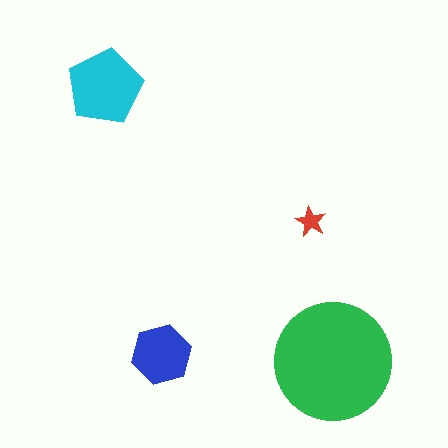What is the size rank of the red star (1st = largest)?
4th.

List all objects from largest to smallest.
The green circle, the cyan pentagon, the blue hexagon, the red star.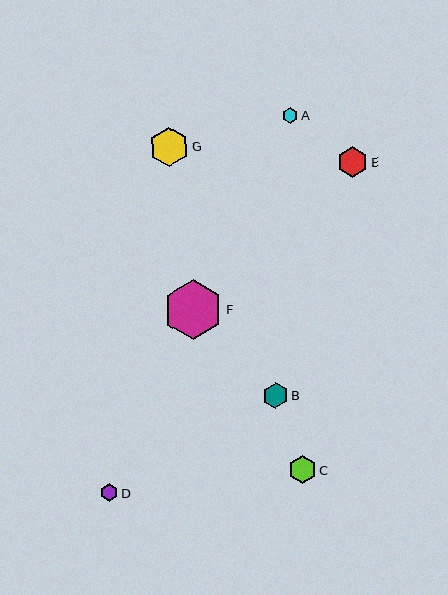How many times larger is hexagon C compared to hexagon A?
Hexagon C is approximately 1.8 times the size of hexagon A.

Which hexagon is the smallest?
Hexagon A is the smallest with a size of approximately 15 pixels.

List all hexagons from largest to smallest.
From largest to smallest: F, G, E, C, B, D, A.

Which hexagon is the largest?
Hexagon F is the largest with a size of approximately 59 pixels.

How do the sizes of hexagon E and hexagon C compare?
Hexagon E and hexagon C are approximately the same size.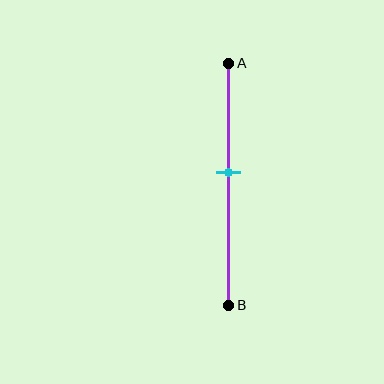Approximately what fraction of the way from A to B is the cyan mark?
The cyan mark is approximately 45% of the way from A to B.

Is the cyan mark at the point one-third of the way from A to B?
No, the mark is at about 45% from A, not at the 33% one-third point.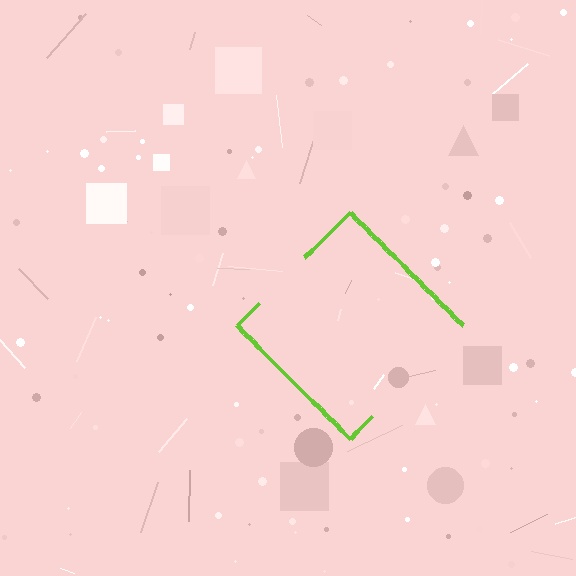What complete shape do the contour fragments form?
The contour fragments form a diamond.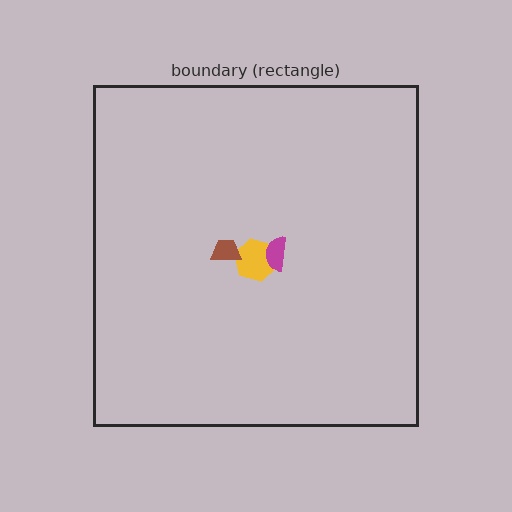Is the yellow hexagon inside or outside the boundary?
Inside.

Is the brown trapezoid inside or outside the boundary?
Inside.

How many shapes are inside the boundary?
3 inside, 0 outside.